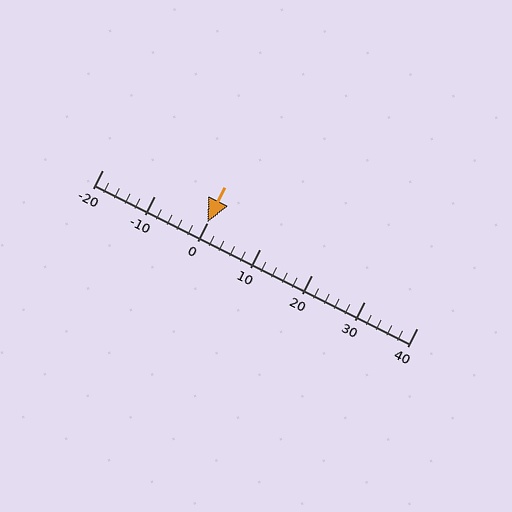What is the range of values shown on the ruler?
The ruler shows values from -20 to 40.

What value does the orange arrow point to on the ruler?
The orange arrow points to approximately 0.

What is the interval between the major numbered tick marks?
The major tick marks are spaced 10 units apart.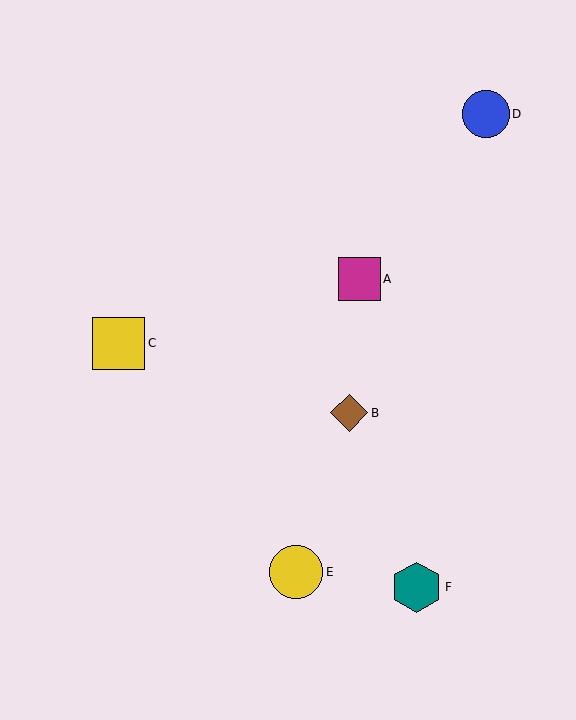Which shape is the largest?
The yellow circle (labeled E) is the largest.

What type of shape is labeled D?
Shape D is a blue circle.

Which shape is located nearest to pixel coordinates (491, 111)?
The blue circle (labeled D) at (486, 114) is nearest to that location.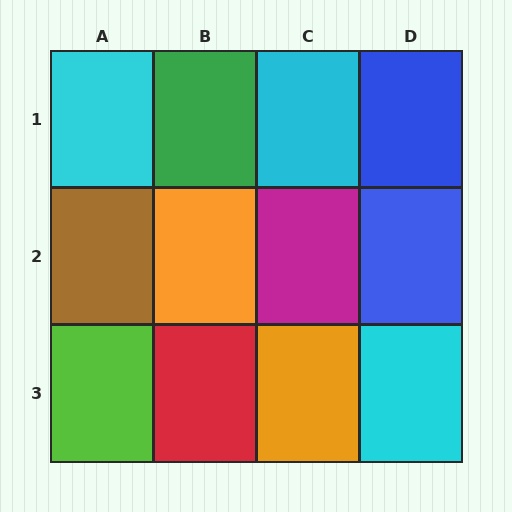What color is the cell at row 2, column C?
Magenta.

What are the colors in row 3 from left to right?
Lime, red, orange, cyan.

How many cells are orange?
2 cells are orange.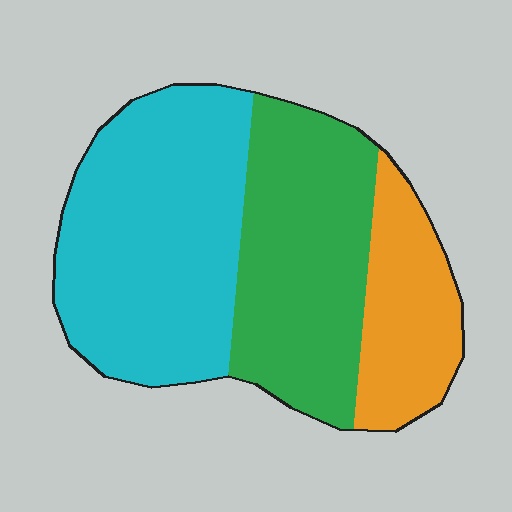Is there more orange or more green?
Green.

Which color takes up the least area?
Orange, at roughly 20%.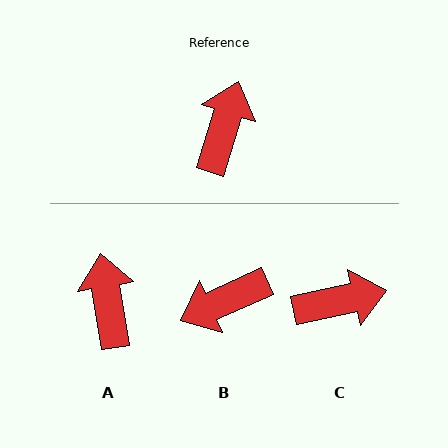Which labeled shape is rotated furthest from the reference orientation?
B, about 132 degrees away.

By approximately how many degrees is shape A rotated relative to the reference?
Approximately 27 degrees counter-clockwise.